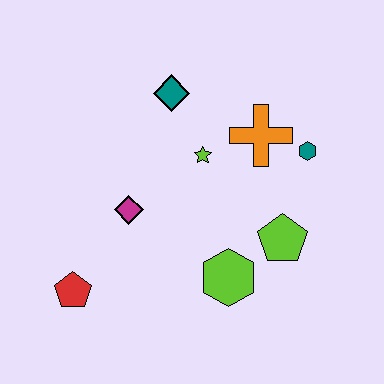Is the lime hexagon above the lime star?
No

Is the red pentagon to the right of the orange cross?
No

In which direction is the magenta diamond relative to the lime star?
The magenta diamond is to the left of the lime star.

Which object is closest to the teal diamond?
The lime star is closest to the teal diamond.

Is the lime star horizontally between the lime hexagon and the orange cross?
No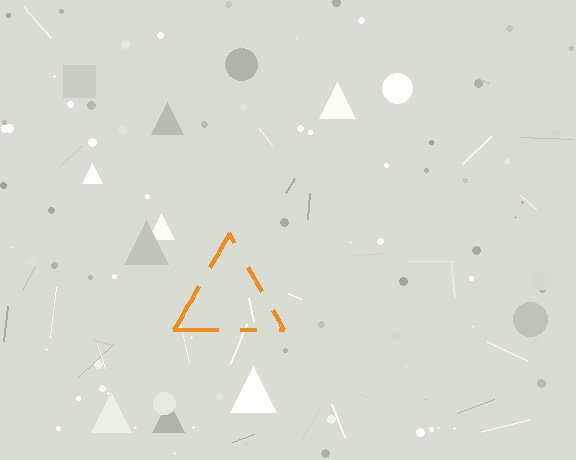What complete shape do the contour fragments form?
The contour fragments form a triangle.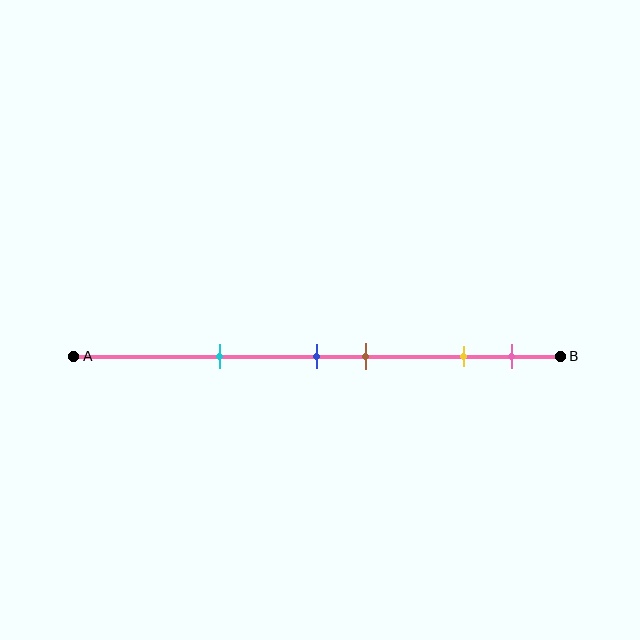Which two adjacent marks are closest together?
The blue and brown marks are the closest adjacent pair.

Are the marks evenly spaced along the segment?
No, the marks are not evenly spaced.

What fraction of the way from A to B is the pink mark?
The pink mark is approximately 90% (0.9) of the way from A to B.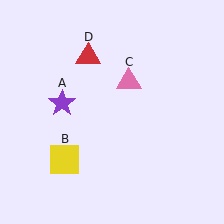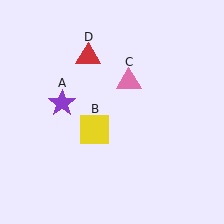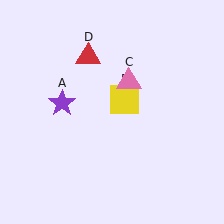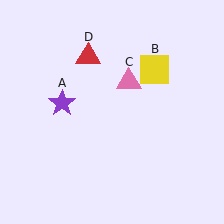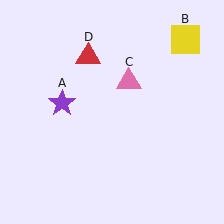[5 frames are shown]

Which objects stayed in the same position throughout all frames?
Purple star (object A) and pink triangle (object C) and red triangle (object D) remained stationary.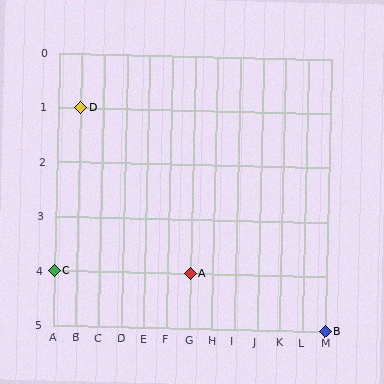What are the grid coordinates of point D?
Point D is at grid coordinates (B, 1).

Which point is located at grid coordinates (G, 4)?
Point A is at (G, 4).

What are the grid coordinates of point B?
Point B is at grid coordinates (M, 5).